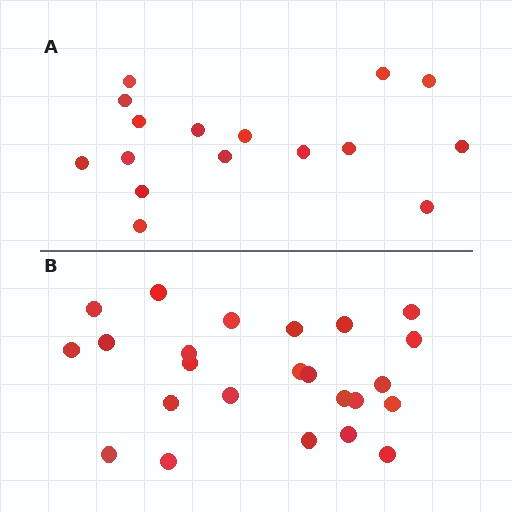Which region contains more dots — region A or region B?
Region B (the bottom region) has more dots.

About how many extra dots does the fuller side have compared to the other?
Region B has roughly 8 or so more dots than region A.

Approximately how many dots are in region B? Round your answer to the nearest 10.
About 20 dots. (The exact count is 24, which rounds to 20.)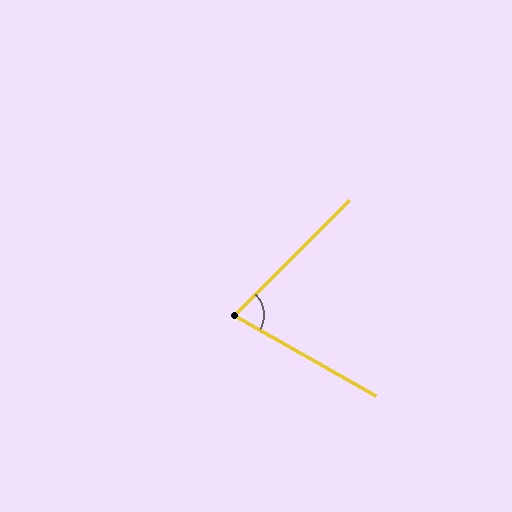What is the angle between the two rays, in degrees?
Approximately 75 degrees.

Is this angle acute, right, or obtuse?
It is acute.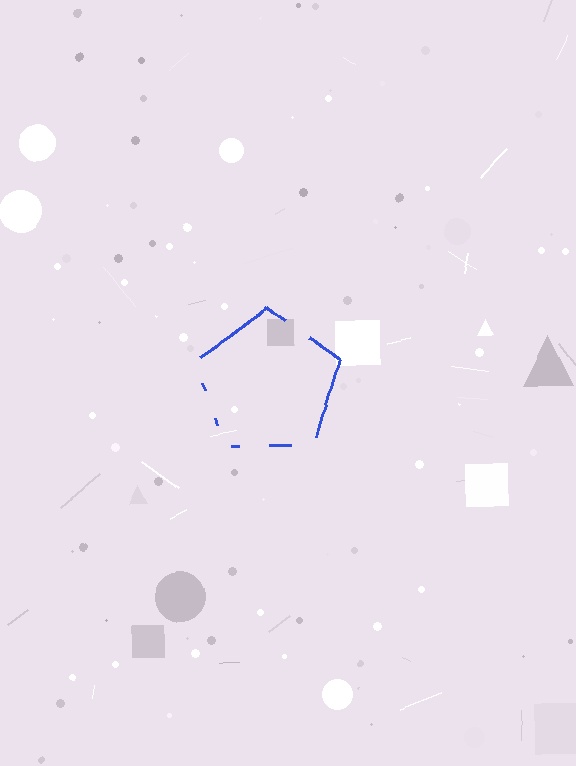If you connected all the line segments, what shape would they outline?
They would outline a pentagon.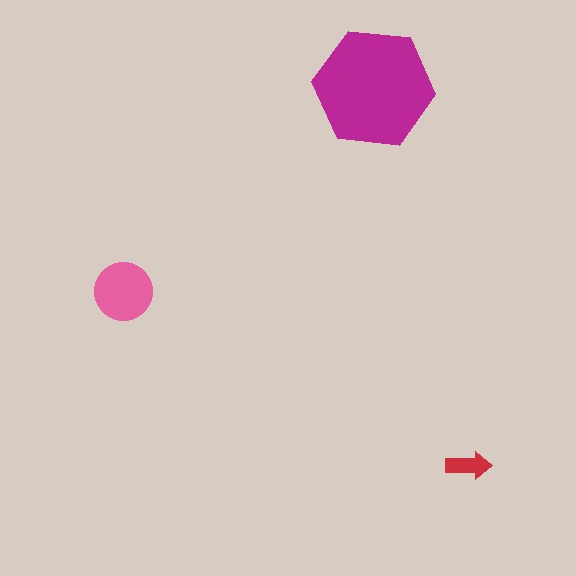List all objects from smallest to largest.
The red arrow, the pink circle, the magenta hexagon.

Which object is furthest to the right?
The red arrow is rightmost.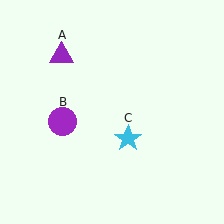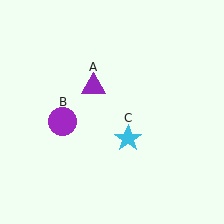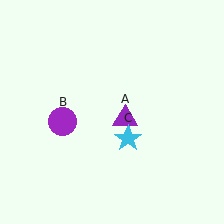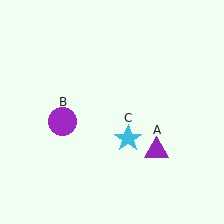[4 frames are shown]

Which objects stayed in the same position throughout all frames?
Purple circle (object B) and cyan star (object C) remained stationary.